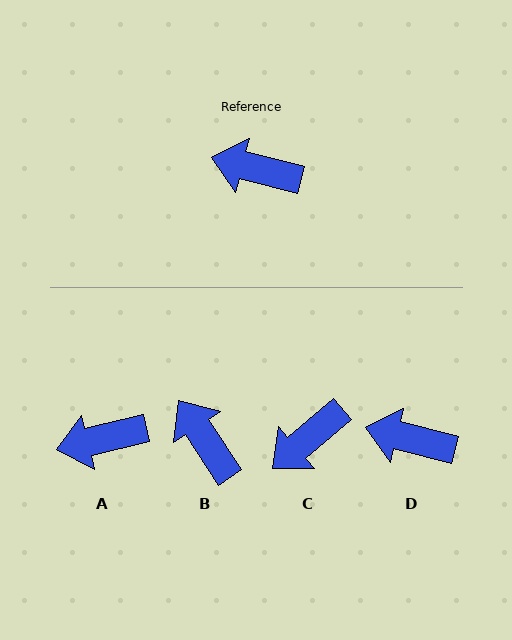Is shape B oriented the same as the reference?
No, it is off by about 42 degrees.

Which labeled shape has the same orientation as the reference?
D.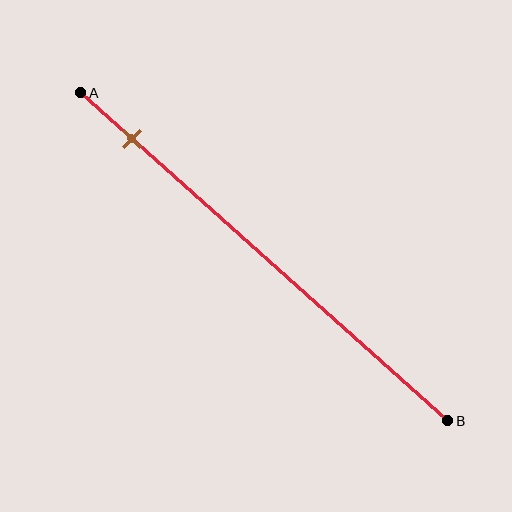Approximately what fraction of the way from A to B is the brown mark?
The brown mark is approximately 15% of the way from A to B.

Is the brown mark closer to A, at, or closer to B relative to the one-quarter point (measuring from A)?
The brown mark is closer to point A than the one-quarter point of segment AB.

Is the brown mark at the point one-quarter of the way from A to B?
No, the mark is at about 15% from A, not at the 25% one-quarter point.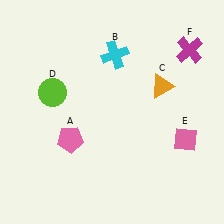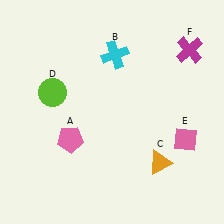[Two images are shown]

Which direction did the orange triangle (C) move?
The orange triangle (C) moved down.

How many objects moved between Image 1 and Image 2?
1 object moved between the two images.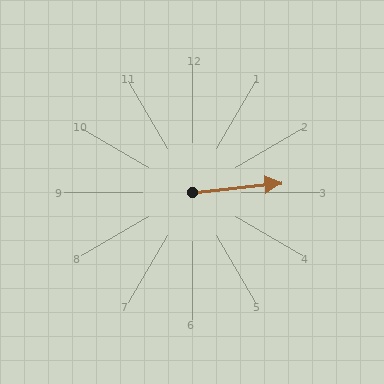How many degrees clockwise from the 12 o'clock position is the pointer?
Approximately 84 degrees.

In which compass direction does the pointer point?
East.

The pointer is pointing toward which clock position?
Roughly 3 o'clock.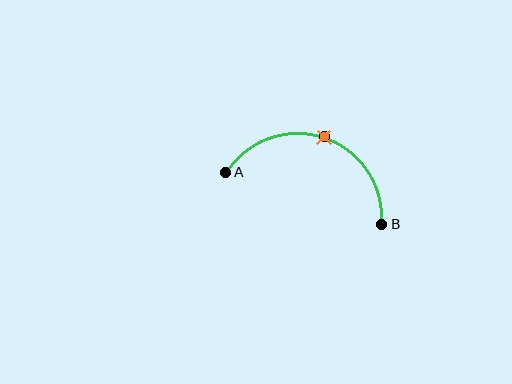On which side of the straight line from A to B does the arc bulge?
The arc bulges above the straight line connecting A and B.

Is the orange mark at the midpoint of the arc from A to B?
Yes. The orange mark lies on the arc at equal arc-length from both A and B — it is the arc midpoint.